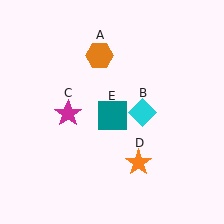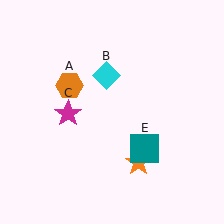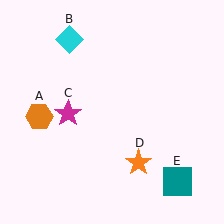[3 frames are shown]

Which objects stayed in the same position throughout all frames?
Magenta star (object C) and orange star (object D) remained stationary.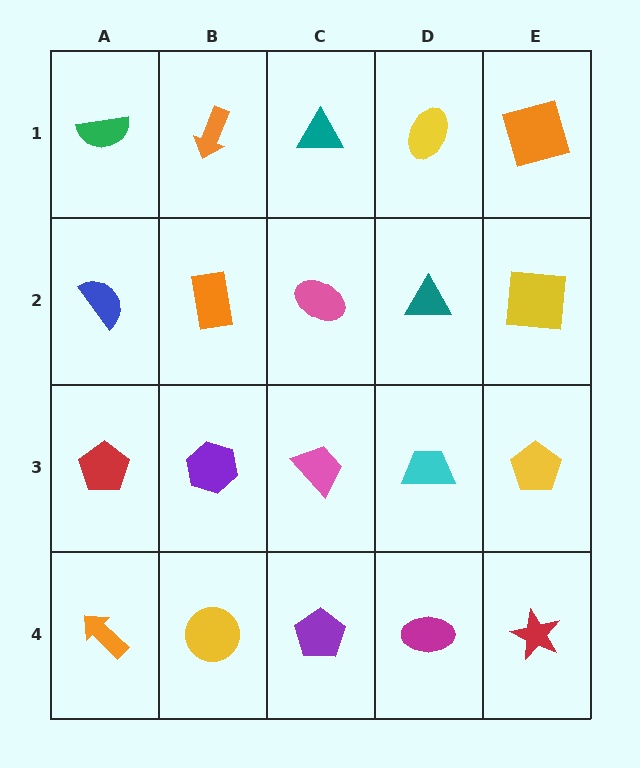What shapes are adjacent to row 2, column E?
An orange square (row 1, column E), a yellow pentagon (row 3, column E), a teal triangle (row 2, column D).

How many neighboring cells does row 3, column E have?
3.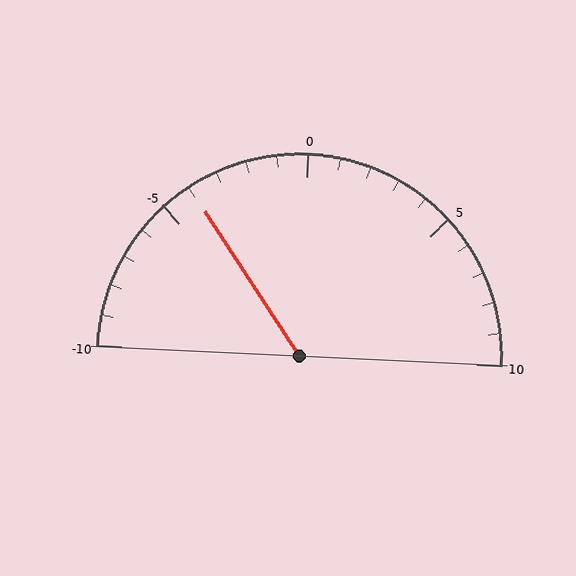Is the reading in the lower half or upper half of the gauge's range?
The reading is in the lower half of the range (-10 to 10).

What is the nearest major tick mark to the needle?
The nearest major tick mark is -5.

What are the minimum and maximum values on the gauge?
The gauge ranges from -10 to 10.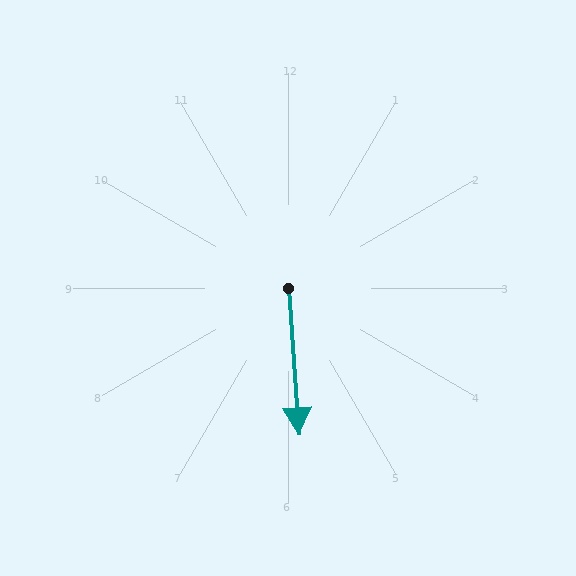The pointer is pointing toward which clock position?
Roughly 6 o'clock.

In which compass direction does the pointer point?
South.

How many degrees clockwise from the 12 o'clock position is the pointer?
Approximately 176 degrees.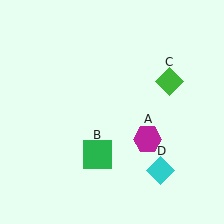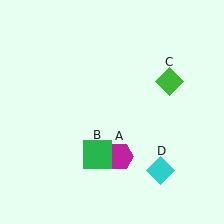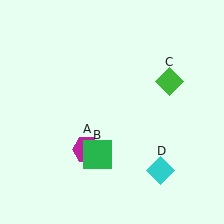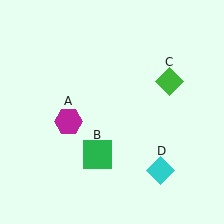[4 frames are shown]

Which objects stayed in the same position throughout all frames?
Green square (object B) and green diamond (object C) and cyan diamond (object D) remained stationary.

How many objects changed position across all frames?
1 object changed position: magenta hexagon (object A).